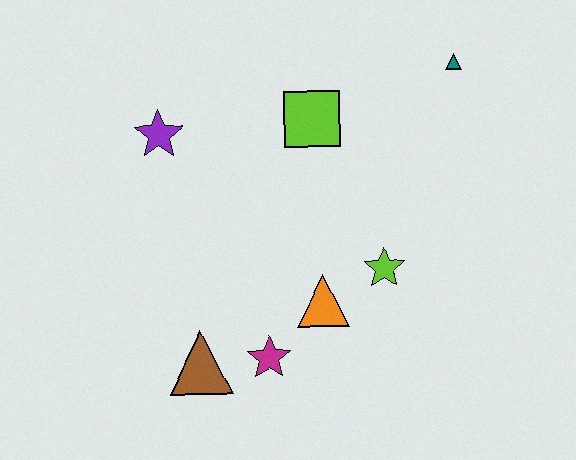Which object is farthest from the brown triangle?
The teal triangle is farthest from the brown triangle.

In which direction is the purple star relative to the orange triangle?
The purple star is above the orange triangle.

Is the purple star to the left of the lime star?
Yes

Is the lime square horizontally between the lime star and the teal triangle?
No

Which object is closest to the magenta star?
The brown triangle is closest to the magenta star.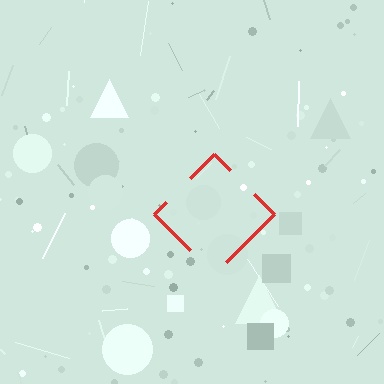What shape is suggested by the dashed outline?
The dashed outline suggests a diamond.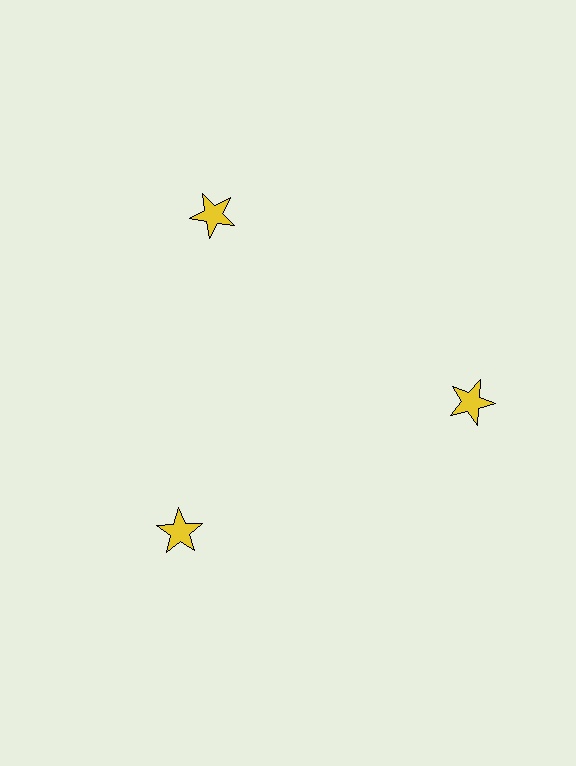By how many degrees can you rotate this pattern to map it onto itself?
The pattern maps onto itself every 120 degrees of rotation.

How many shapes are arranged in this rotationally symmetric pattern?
There are 3 shapes, arranged in 3 groups of 1.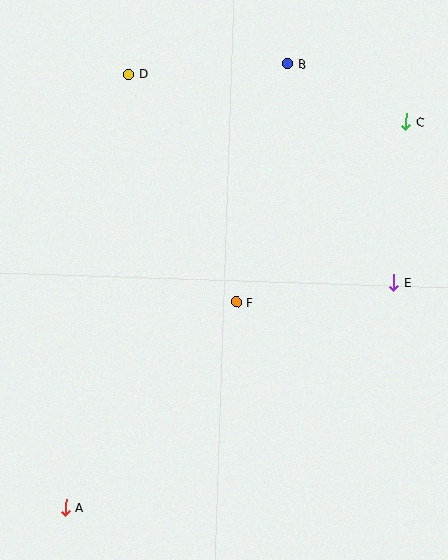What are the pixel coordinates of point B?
Point B is at (288, 64).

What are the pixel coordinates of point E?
Point E is at (394, 282).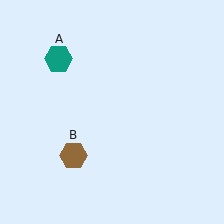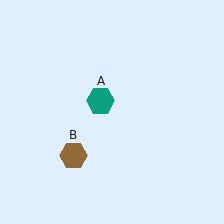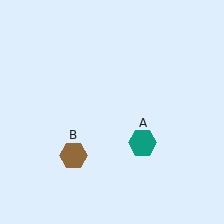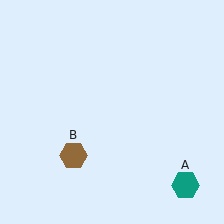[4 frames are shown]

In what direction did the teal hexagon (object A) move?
The teal hexagon (object A) moved down and to the right.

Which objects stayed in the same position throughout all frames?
Brown hexagon (object B) remained stationary.